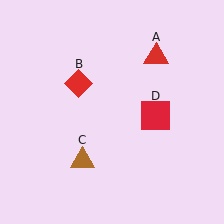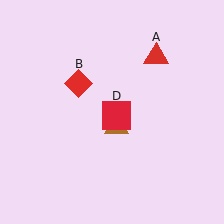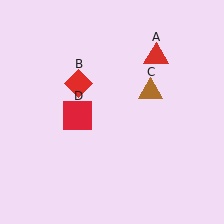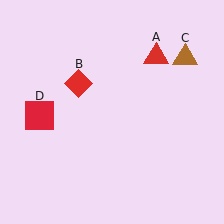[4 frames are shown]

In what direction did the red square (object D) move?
The red square (object D) moved left.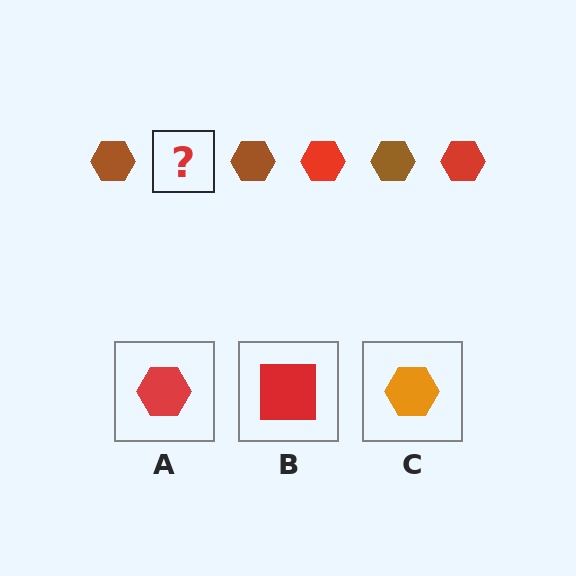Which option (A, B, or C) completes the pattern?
A.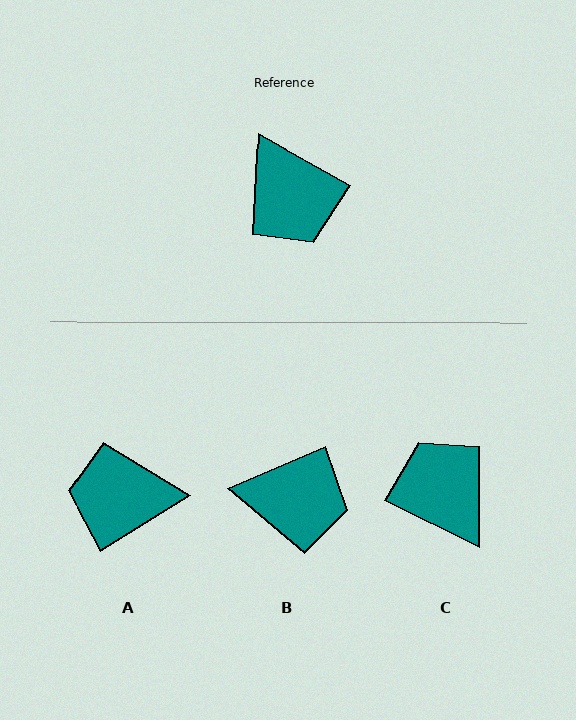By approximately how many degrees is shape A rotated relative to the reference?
Approximately 119 degrees clockwise.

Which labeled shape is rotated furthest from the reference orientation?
C, about 177 degrees away.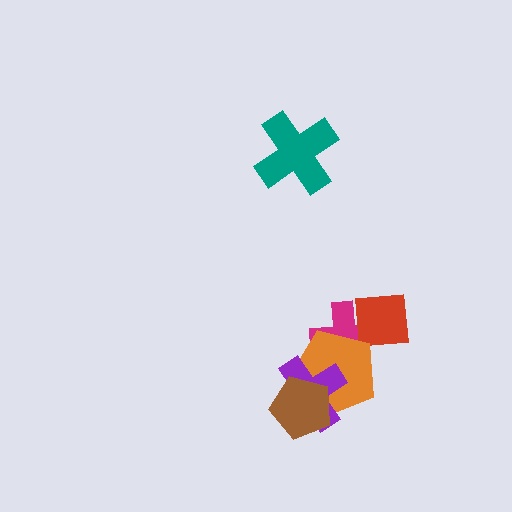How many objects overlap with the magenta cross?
2 objects overlap with the magenta cross.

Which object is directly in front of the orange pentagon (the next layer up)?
The purple cross is directly in front of the orange pentagon.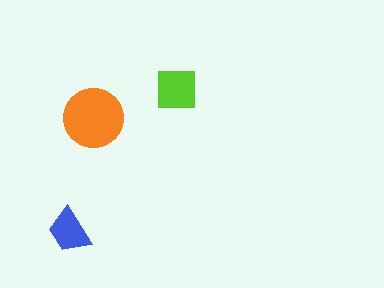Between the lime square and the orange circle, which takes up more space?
The orange circle.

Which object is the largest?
The orange circle.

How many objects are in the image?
There are 3 objects in the image.